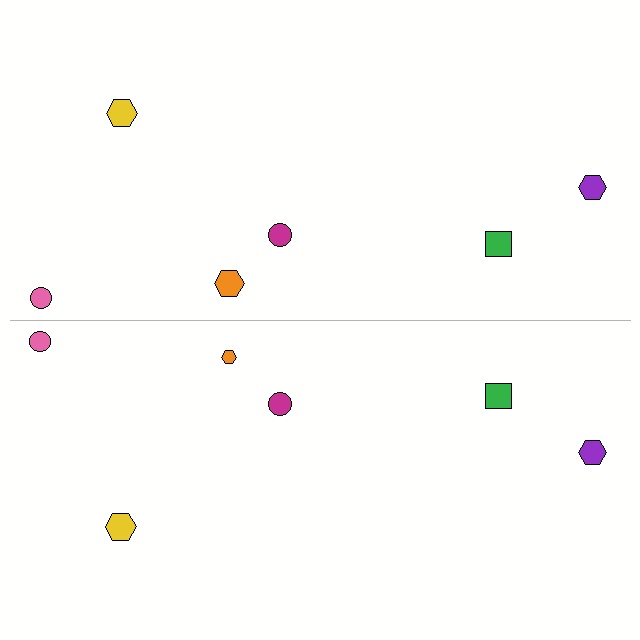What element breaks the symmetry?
The orange hexagon on the bottom side has a different size than its mirror counterpart.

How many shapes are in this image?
There are 12 shapes in this image.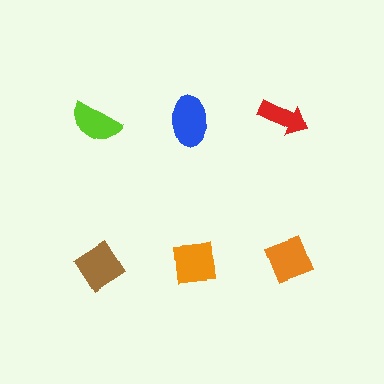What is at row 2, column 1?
A brown diamond.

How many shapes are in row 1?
3 shapes.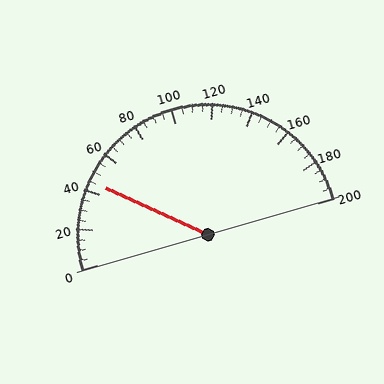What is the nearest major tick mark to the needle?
The nearest major tick mark is 40.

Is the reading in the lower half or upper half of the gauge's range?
The reading is in the lower half of the range (0 to 200).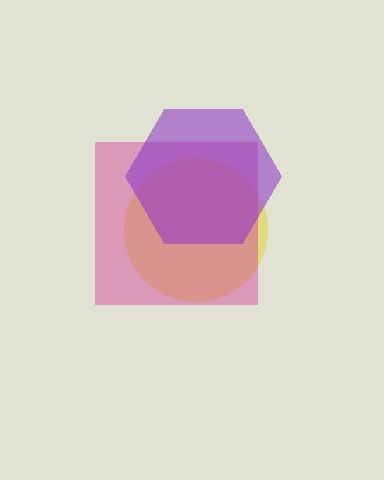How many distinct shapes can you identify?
There are 3 distinct shapes: a yellow circle, a magenta square, a purple hexagon.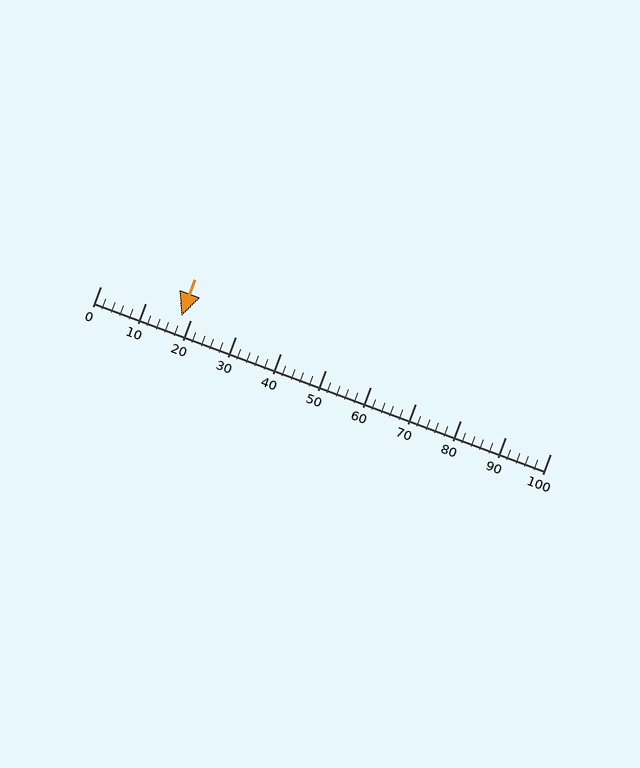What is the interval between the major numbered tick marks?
The major tick marks are spaced 10 units apart.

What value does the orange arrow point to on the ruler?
The orange arrow points to approximately 18.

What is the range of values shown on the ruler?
The ruler shows values from 0 to 100.